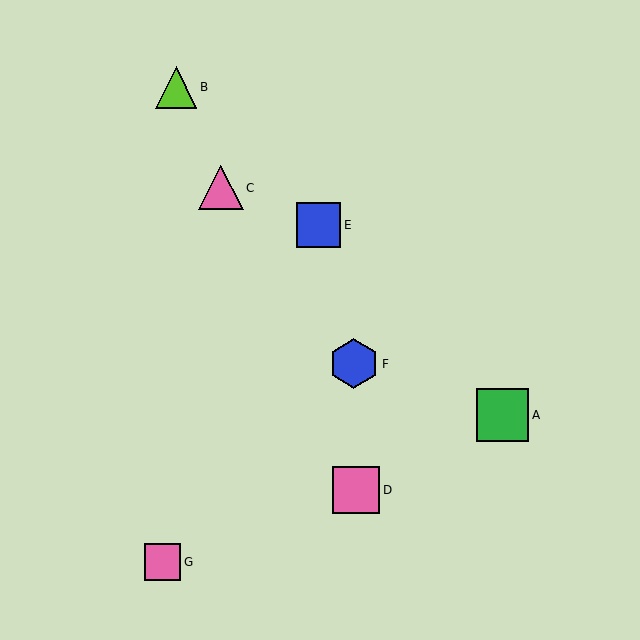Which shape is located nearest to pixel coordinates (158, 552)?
The pink square (labeled G) at (163, 562) is nearest to that location.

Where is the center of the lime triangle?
The center of the lime triangle is at (176, 87).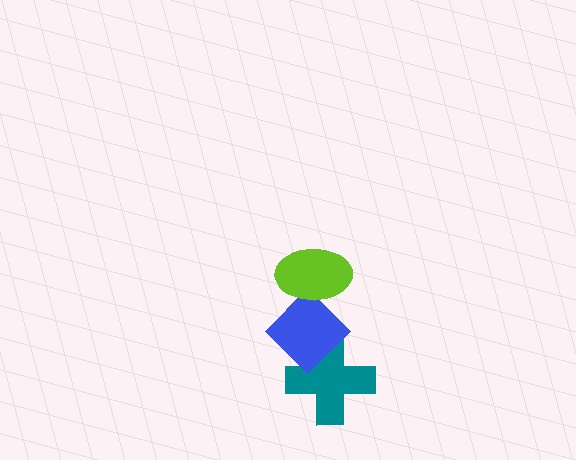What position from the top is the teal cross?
The teal cross is 3rd from the top.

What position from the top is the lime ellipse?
The lime ellipse is 1st from the top.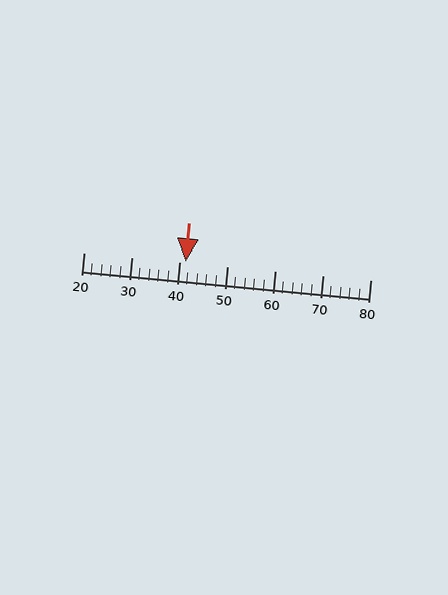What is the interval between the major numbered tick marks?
The major tick marks are spaced 10 units apart.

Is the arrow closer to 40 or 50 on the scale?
The arrow is closer to 40.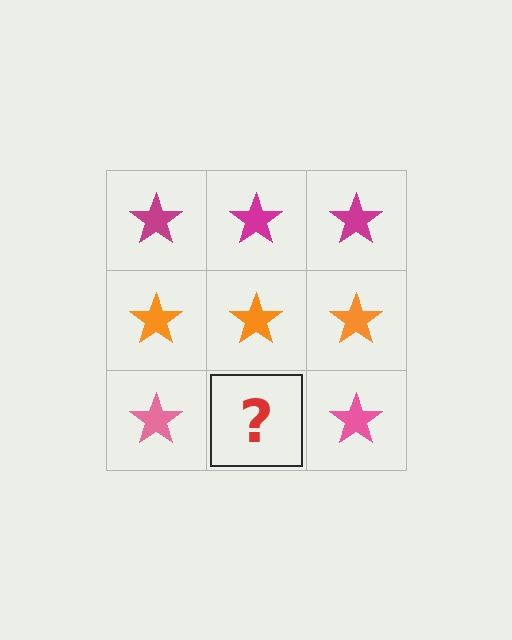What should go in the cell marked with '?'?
The missing cell should contain a pink star.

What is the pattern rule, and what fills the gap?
The rule is that each row has a consistent color. The gap should be filled with a pink star.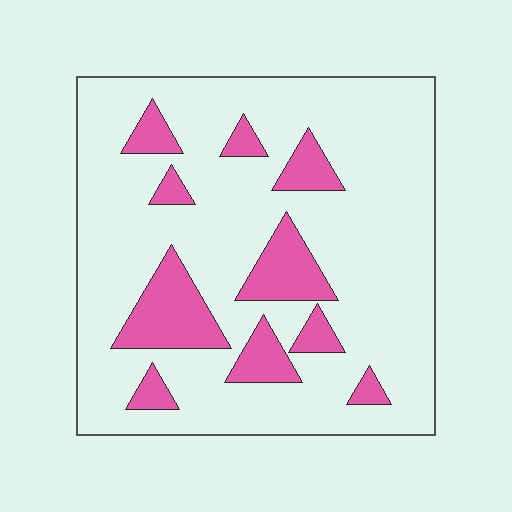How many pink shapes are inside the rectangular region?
10.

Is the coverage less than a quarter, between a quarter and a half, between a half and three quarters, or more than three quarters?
Less than a quarter.